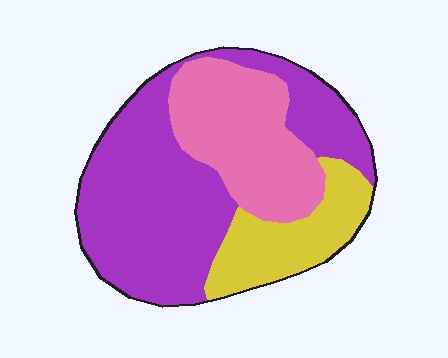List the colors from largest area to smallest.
From largest to smallest: purple, pink, yellow.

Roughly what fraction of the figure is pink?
Pink takes up between a sixth and a third of the figure.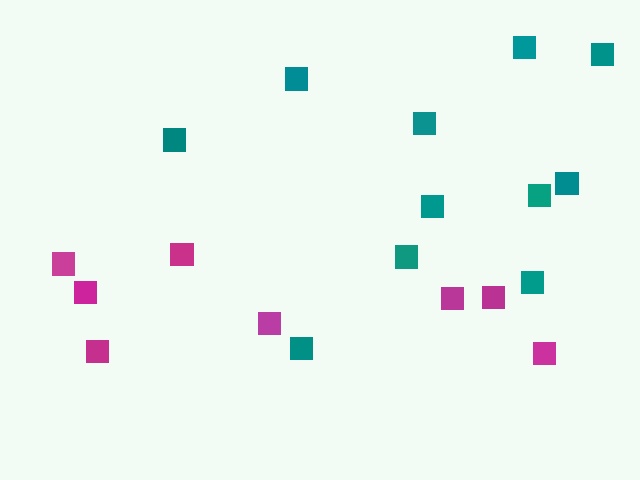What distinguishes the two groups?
There are 2 groups: one group of magenta squares (8) and one group of teal squares (11).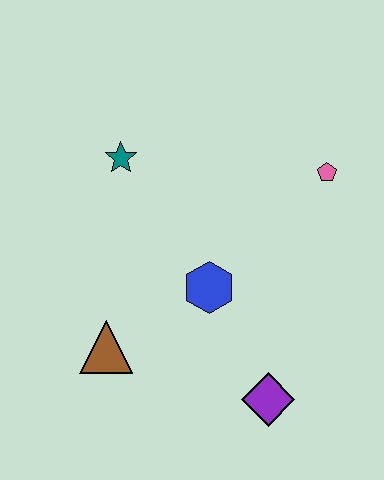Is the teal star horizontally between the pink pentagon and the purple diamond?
No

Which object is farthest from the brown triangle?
The pink pentagon is farthest from the brown triangle.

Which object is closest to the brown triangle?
The blue hexagon is closest to the brown triangle.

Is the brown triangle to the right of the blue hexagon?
No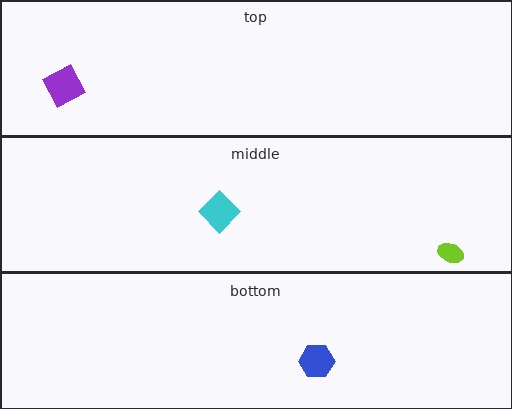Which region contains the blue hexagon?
The bottom region.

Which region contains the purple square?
The top region.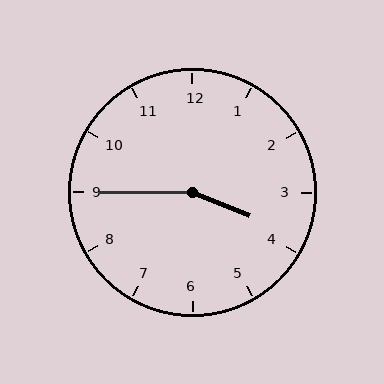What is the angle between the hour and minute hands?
Approximately 158 degrees.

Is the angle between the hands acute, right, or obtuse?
It is obtuse.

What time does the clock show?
3:45.